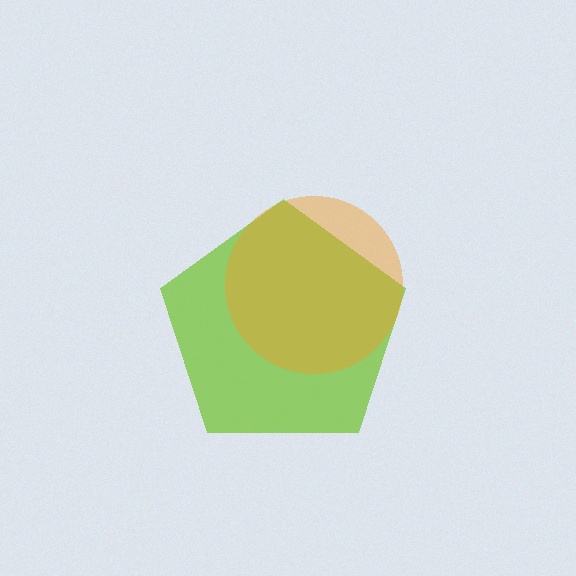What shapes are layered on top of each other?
The layered shapes are: a lime pentagon, an orange circle.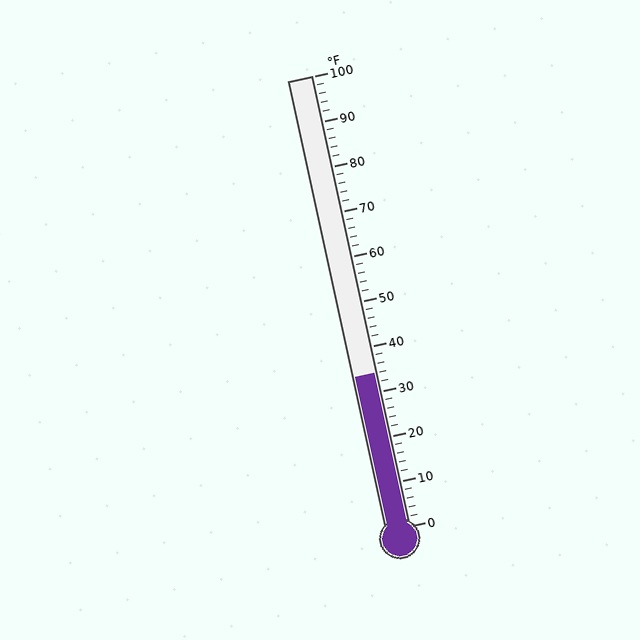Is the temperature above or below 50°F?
The temperature is below 50°F.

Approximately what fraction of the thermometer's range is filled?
The thermometer is filled to approximately 35% of its range.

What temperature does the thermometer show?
The thermometer shows approximately 34°F.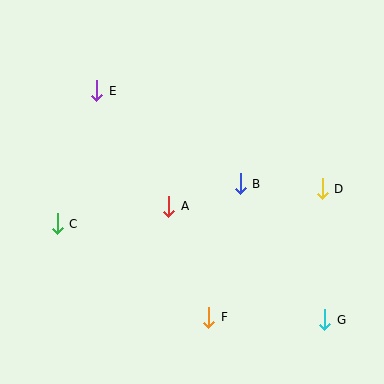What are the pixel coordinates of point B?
Point B is at (240, 184).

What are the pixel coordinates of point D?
Point D is at (322, 189).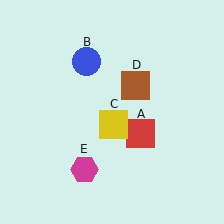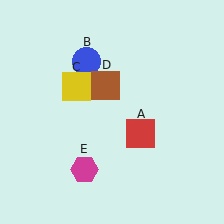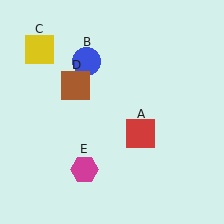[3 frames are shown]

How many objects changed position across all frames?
2 objects changed position: yellow square (object C), brown square (object D).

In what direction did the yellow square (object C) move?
The yellow square (object C) moved up and to the left.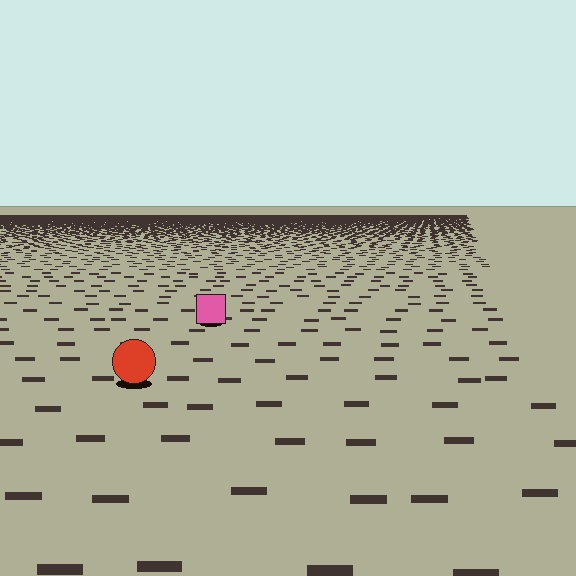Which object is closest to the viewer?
The red circle is closest. The texture marks near it are larger and more spread out.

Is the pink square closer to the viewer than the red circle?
No. The red circle is closer — you can tell from the texture gradient: the ground texture is coarser near it.